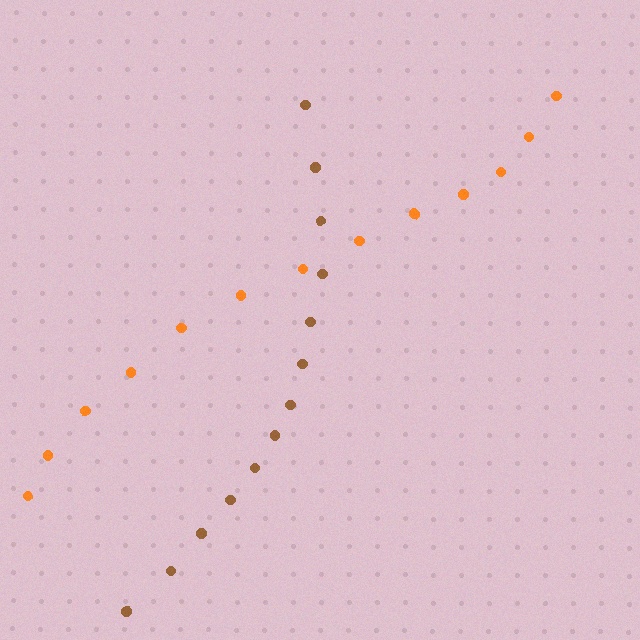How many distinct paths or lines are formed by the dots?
There are 2 distinct paths.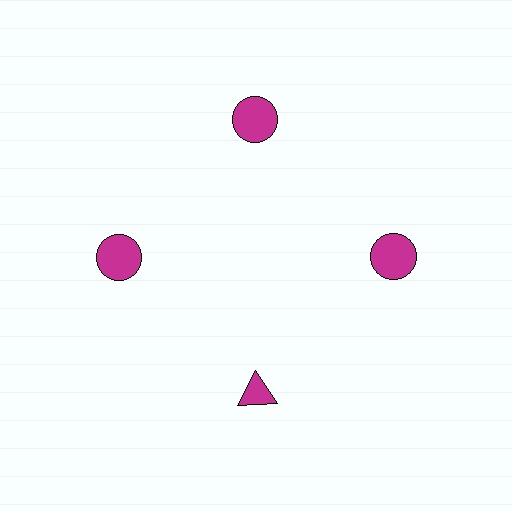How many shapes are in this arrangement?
There are 4 shapes arranged in a ring pattern.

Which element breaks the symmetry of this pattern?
The magenta triangle at roughly the 6 o'clock position breaks the symmetry. All other shapes are magenta circles.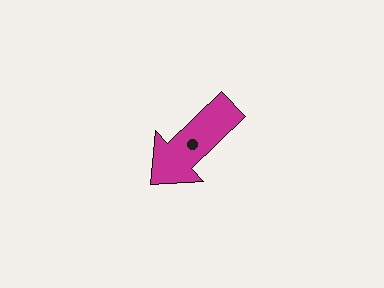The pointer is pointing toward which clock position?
Roughly 8 o'clock.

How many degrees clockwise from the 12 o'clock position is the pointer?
Approximately 226 degrees.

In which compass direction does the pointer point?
Southwest.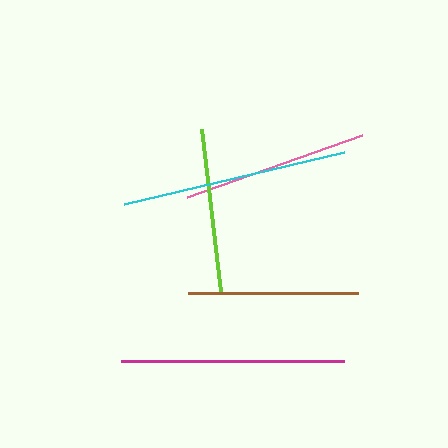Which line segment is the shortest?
The lime line is the shortest at approximately 163 pixels.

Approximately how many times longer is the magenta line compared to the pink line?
The magenta line is approximately 1.2 times the length of the pink line.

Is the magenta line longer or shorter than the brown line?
The magenta line is longer than the brown line.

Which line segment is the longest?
The cyan line is the longest at approximately 227 pixels.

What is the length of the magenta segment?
The magenta segment is approximately 223 pixels long.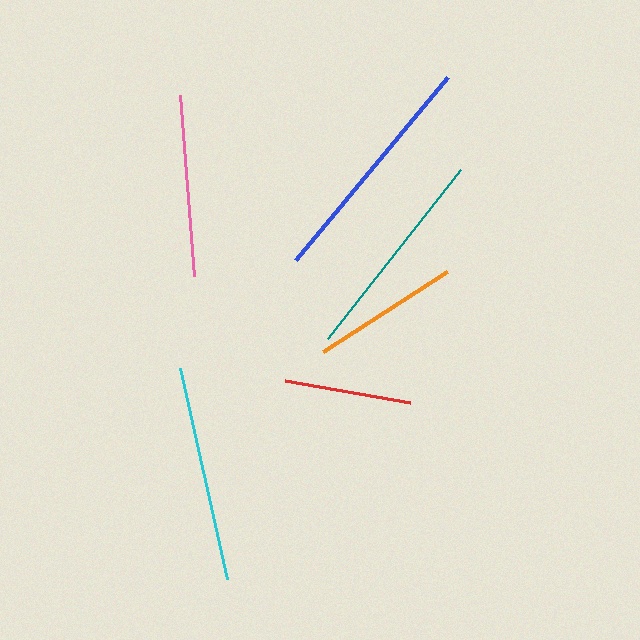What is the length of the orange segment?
The orange segment is approximately 148 pixels long.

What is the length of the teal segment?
The teal segment is approximately 215 pixels long.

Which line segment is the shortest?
The red line is the shortest at approximately 128 pixels.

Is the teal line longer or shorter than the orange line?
The teal line is longer than the orange line.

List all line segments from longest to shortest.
From longest to shortest: blue, cyan, teal, pink, orange, red.